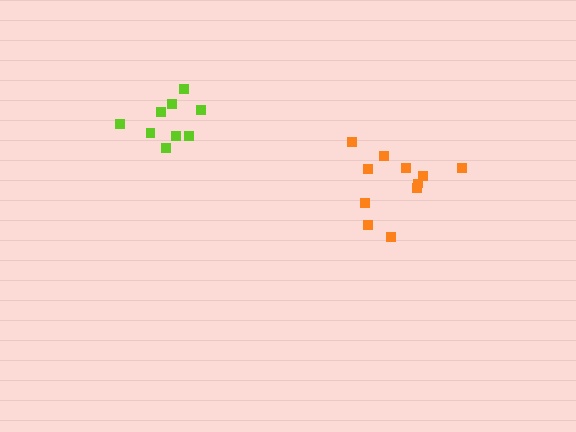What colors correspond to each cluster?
The clusters are colored: lime, orange.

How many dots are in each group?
Group 1: 9 dots, Group 2: 11 dots (20 total).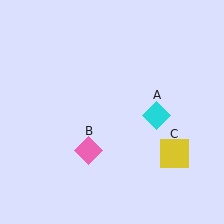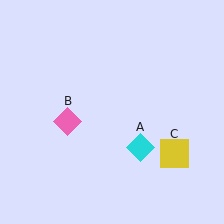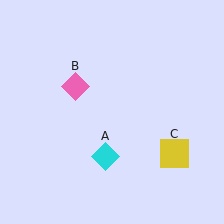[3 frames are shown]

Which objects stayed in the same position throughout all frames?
Yellow square (object C) remained stationary.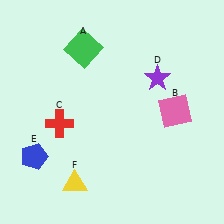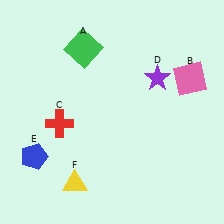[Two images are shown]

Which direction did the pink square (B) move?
The pink square (B) moved up.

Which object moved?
The pink square (B) moved up.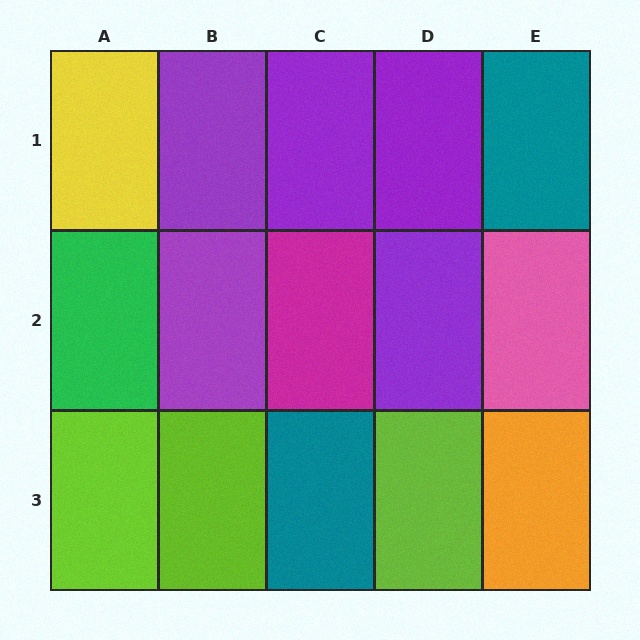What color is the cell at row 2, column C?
Magenta.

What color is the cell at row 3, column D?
Lime.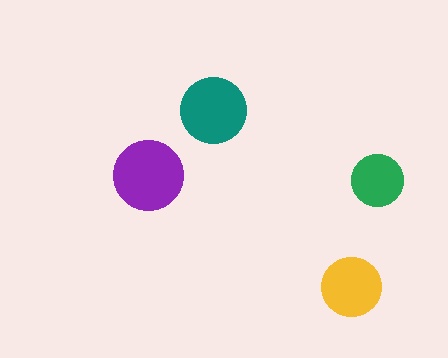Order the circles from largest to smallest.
the purple one, the teal one, the yellow one, the green one.